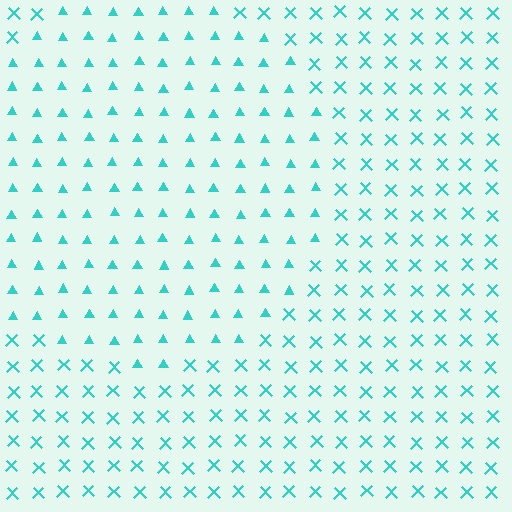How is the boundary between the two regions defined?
The boundary is defined by a change in element shape: triangles inside vs. X marks outside. All elements share the same color and spacing.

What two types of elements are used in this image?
The image uses triangles inside the circle region and X marks outside it.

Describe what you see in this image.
The image is filled with small cyan elements arranged in a uniform grid. A circle-shaped region contains triangles, while the surrounding area contains X marks. The boundary is defined purely by the change in element shape.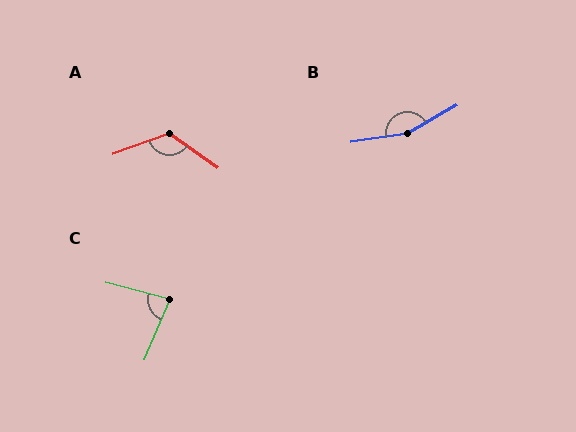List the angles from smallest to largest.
C (82°), A (124°), B (158°).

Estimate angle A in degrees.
Approximately 124 degrees.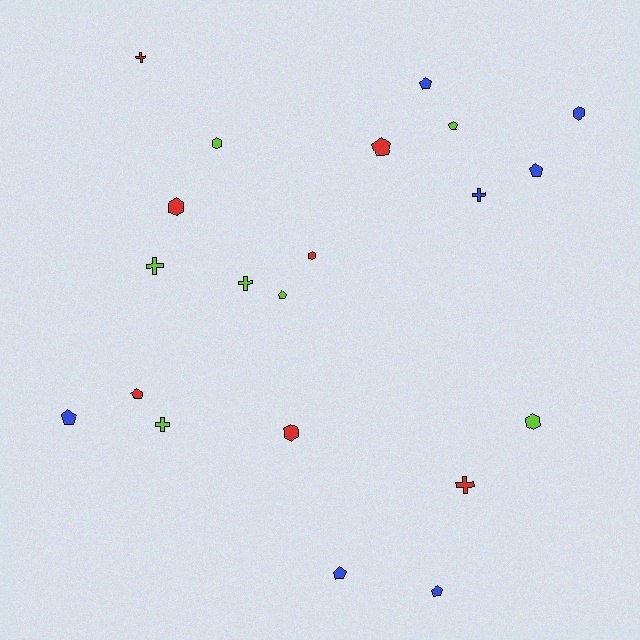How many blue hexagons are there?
There is 1 blue hexagon.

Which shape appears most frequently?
Pentagon, with 9 objects.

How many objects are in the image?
There are 21 objects.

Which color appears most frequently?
Lime, with 7 objects.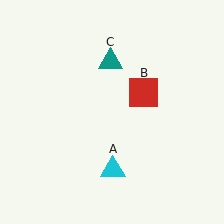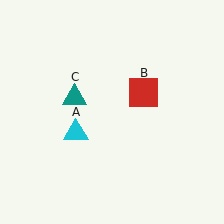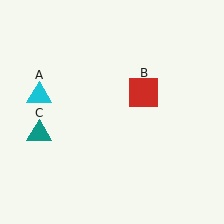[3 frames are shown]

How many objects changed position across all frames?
2 objects changed position: cyan triangle (object A), teal triangle (object C).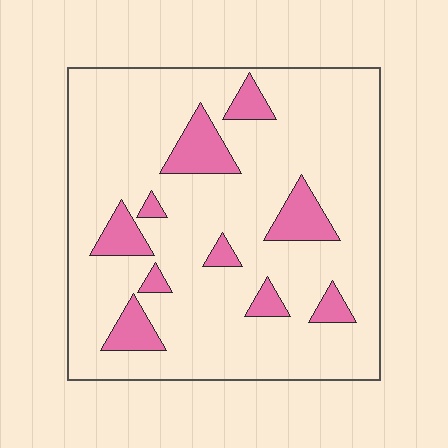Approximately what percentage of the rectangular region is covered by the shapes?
Approximately 15%.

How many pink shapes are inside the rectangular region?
10.